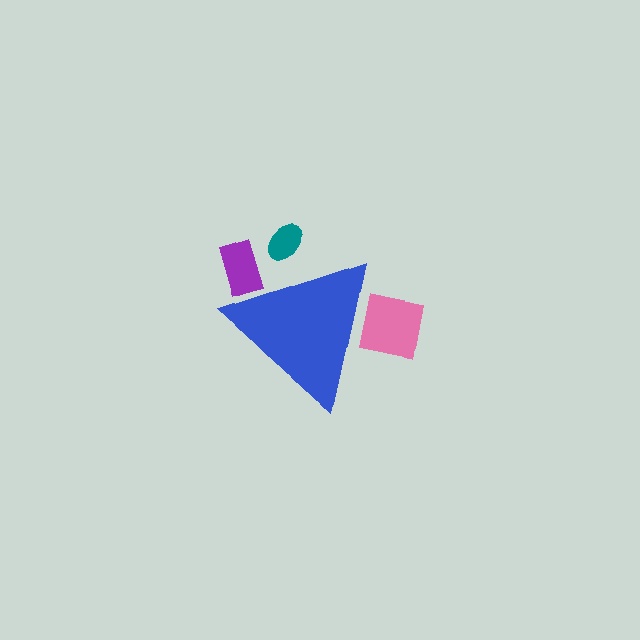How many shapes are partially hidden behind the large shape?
3 shapes are partially hidden.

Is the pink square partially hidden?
Yes, the pink square is partially hidden behind the blue triangle.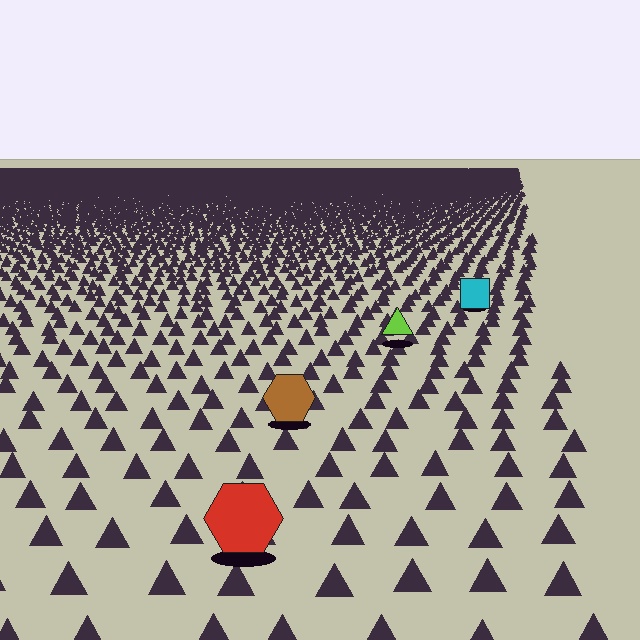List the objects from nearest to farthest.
From nearest to farthest: the red hexagon, the brown hexagon, the lime triangle, the cyan square.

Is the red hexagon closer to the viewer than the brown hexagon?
Yes. The red hexagon is closer — you can tell from the texture gradient: the ground texture is coarser near it.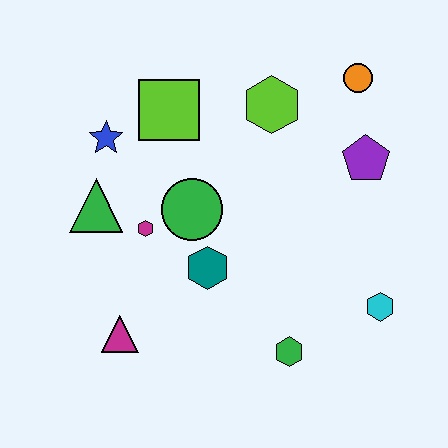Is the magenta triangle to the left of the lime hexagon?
Yes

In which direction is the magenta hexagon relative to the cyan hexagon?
The magenta hexagon is to the left of the cyan hexagon.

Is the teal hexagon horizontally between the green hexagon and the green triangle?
Yes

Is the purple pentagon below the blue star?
Yes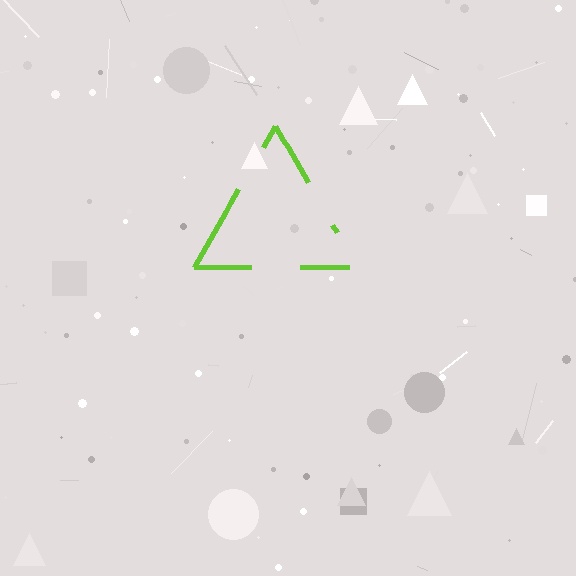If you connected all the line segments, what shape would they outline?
They would outline a triangle.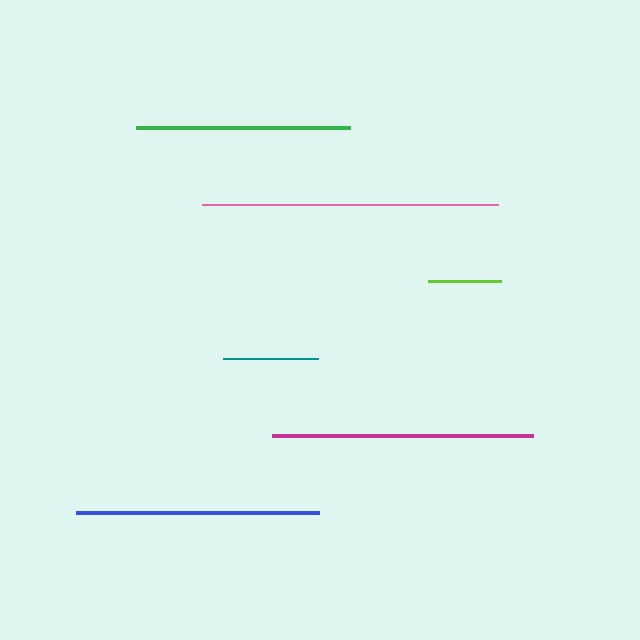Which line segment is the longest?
The pink line is the longest at approximately 295 pixels.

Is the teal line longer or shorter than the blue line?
The blue line is longer than the teal line.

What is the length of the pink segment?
The pink segment is approximately 295 pixels long.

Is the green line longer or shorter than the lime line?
The green line is longer than the lime line.